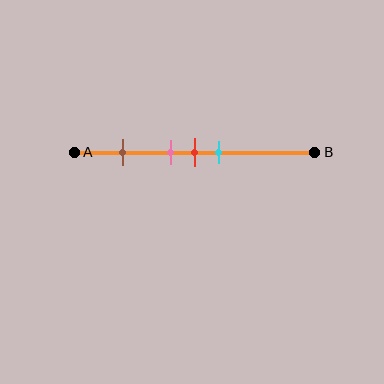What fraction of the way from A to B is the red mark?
The red mark is approximately 50% (0.5) of the way from A to B.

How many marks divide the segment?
There are 4 marks dividing the segment.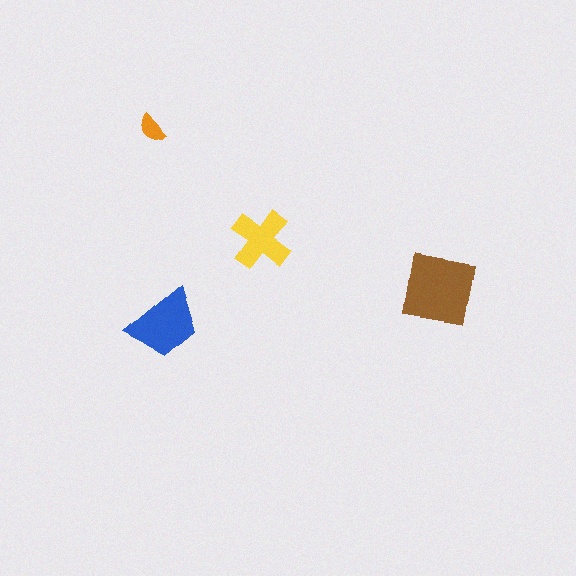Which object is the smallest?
The orange semicircle.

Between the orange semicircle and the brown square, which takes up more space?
The brown square.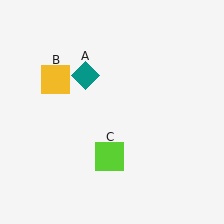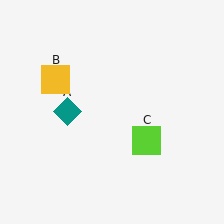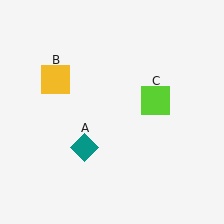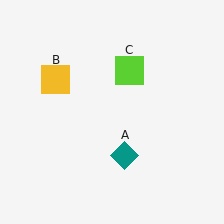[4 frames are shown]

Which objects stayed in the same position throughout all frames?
Yellow square (object B) remained stationary.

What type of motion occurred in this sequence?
The teal diamond (object A), lime square (object C) rotated counterclockwise around the center of the scene.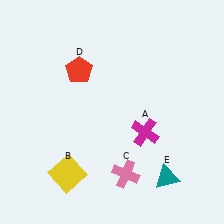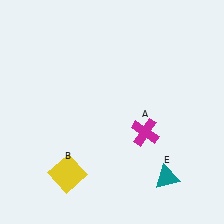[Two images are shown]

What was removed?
The red pentagon (D), the pink cross (C) were removed in Image 2.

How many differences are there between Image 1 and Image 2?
There are 2 differences between the two images.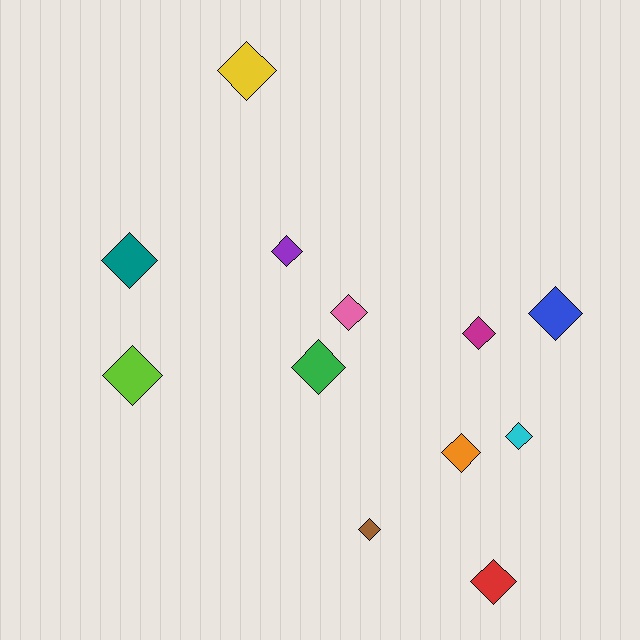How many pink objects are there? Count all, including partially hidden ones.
There is 1 pink object.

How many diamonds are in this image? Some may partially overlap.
There are 12 diamonds.